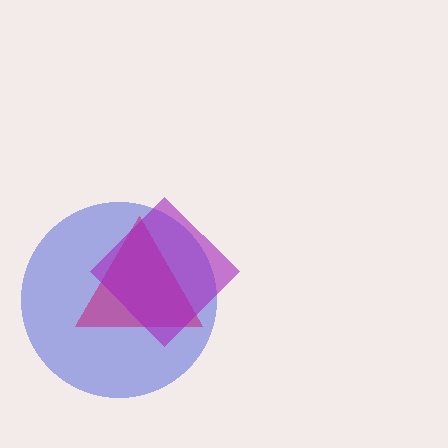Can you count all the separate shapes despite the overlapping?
Yes, there are 3 separate shapes.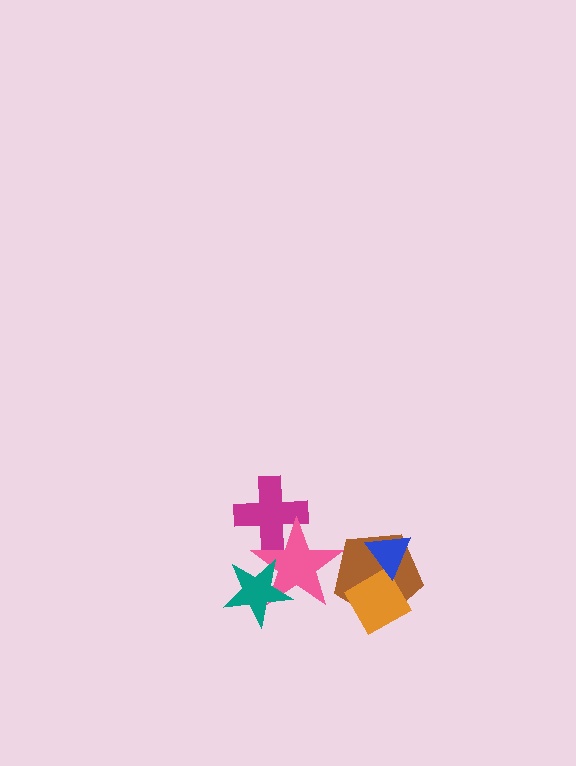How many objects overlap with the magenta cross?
1 object overlaps with the magenta cross.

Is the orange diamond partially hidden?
Yes, it is partially covered by another shape.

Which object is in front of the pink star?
The teal star is in front of the pink star.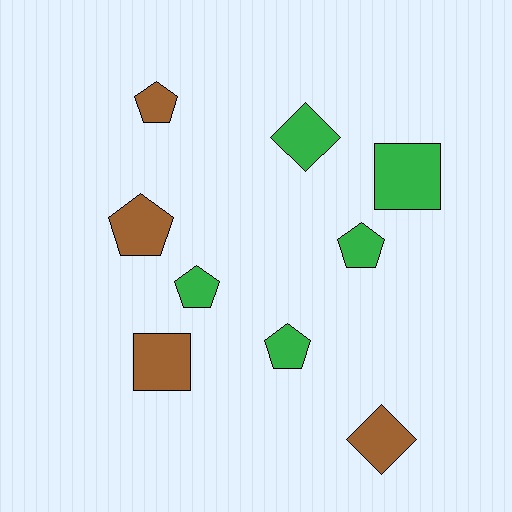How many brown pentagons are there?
There are 2 brown pentagons.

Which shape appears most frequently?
Pentagon, with 5 objects.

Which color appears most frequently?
Green, with 5 objects.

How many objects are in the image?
There are 9 objects.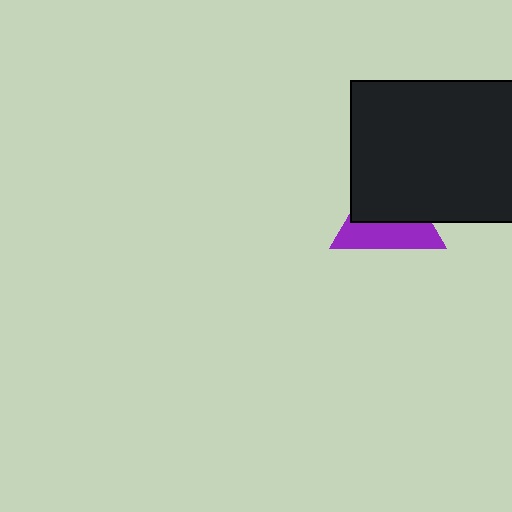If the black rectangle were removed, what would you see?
You would see the complete purple triangle.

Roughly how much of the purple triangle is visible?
About half of it is visible (roughly 45%).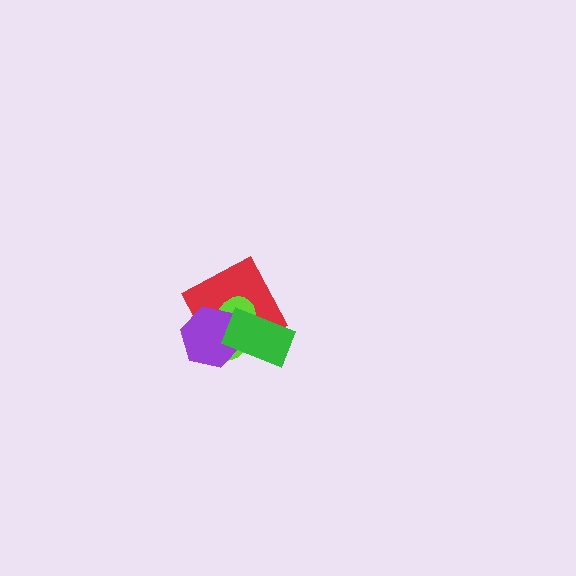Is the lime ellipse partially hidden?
Yes, it is partially covered by another shape.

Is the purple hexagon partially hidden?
Yes, it is partially covered by another shape.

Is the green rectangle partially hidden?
No, no other shape covers it.